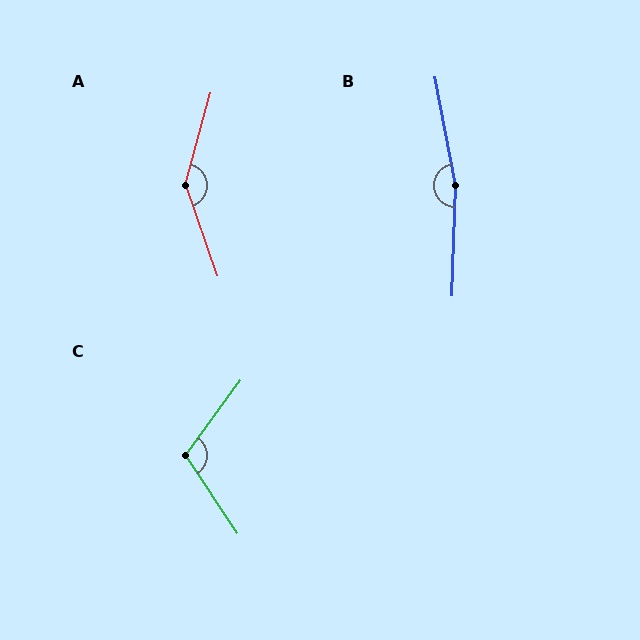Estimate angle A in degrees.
Approximately 145 degrees.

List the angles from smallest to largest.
C (110°), A (145°), B (167°).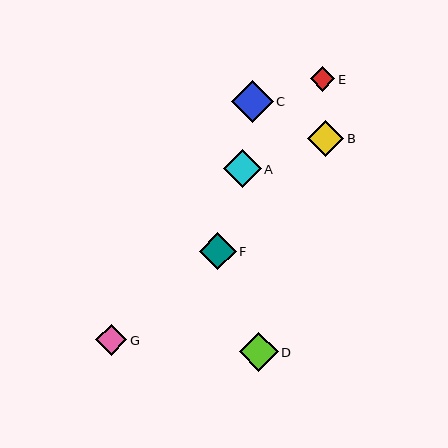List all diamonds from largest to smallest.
From largest to smallest: C, D, A, F, B, G, E.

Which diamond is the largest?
Diamond C is the largest with a size of approximately 42 pixels.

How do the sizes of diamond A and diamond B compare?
Diamond A and diamond B are approximately the same size.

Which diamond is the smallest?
Diamond E is the smallest with a size of approximately 25 pixels.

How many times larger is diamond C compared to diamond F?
Diamond C is approximately 1.1 times the size of diamond F.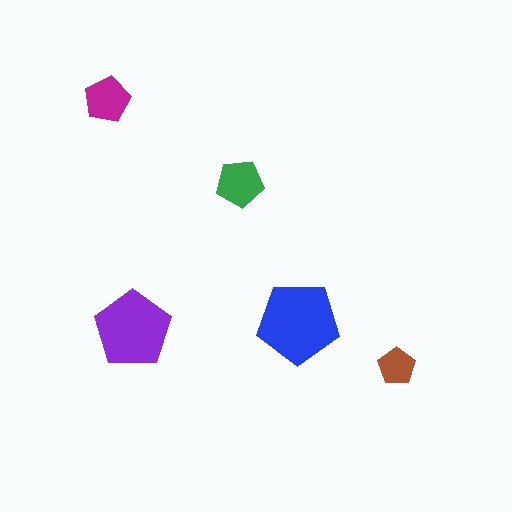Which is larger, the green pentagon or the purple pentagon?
The purple one.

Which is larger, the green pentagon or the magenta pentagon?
The green one.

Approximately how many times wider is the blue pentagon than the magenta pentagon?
About 2 times wider.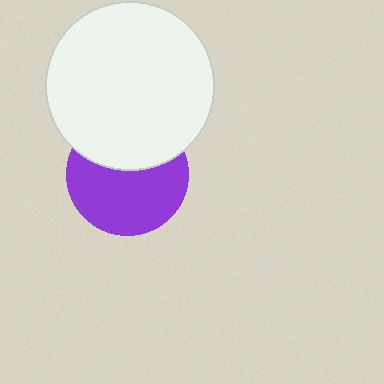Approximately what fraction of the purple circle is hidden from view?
Roughly 39% of the purple circle is hidden behind the white circle.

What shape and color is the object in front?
The object in front is a white circle.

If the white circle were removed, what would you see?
You would see the complete purple circle.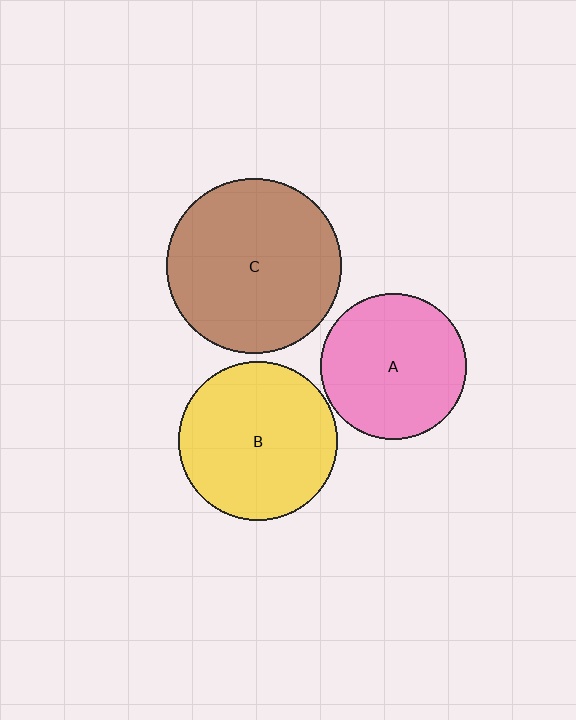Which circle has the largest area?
Circle C (brown).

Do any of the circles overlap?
No, none of the circles overlap.